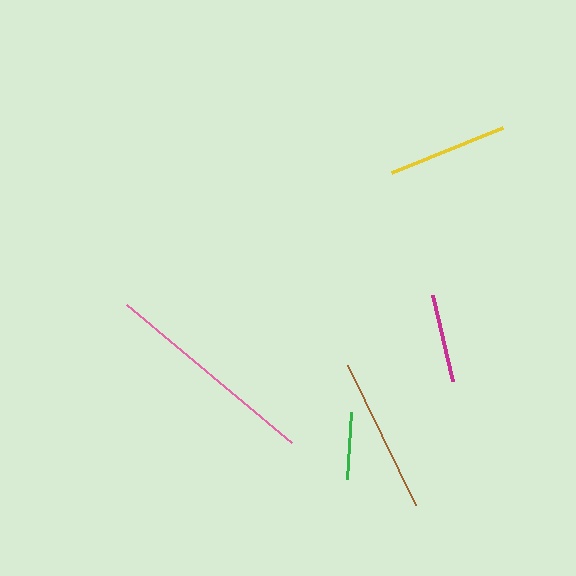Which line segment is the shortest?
The green line is the shortest at approximately 67 pixels.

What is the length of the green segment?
The green segment is approximately 67 pixels long.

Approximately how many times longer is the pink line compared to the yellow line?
The pink line is approximately 1.8 times the length of the yellow line.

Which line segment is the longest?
The pink line is the longest at approximately 215 pixels.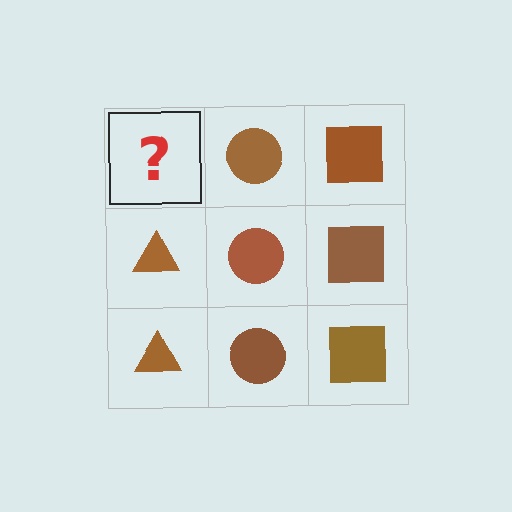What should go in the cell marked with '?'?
The missing cell should contain a brown triangle.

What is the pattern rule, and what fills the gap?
The rule is that each column has a consistent shape. The gap should be filled with a brown triangle.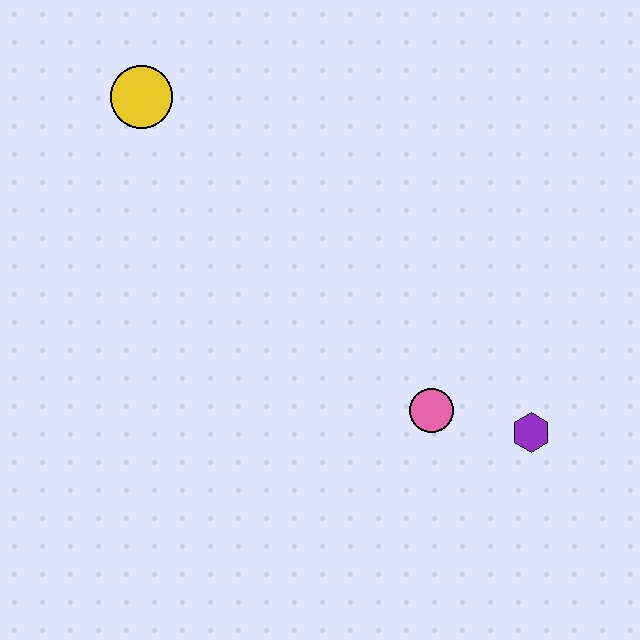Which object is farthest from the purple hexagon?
The yellow circle is farthest from the purple hexagon.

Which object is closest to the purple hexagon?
The pink circle is closest to the purple hexagon.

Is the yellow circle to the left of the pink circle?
Yes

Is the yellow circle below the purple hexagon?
No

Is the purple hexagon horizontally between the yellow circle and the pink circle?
No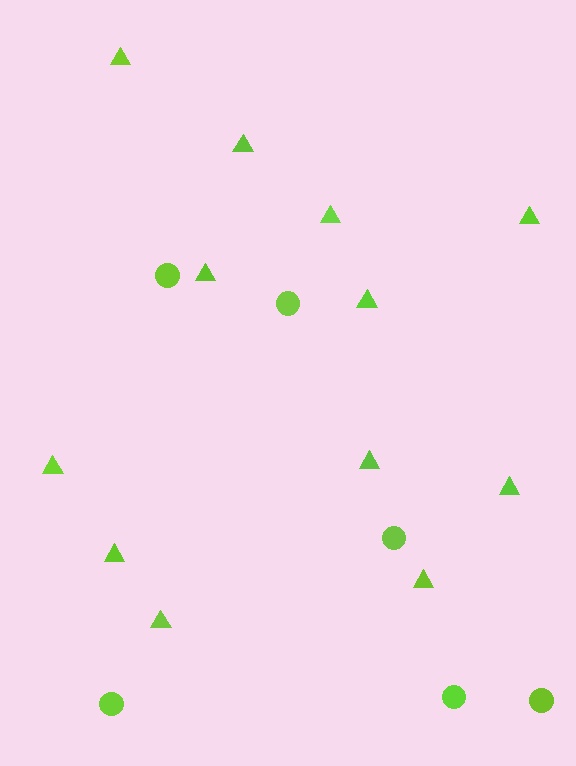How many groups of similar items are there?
There are 2 groups: one group of triangles (12) and one group of circles (6).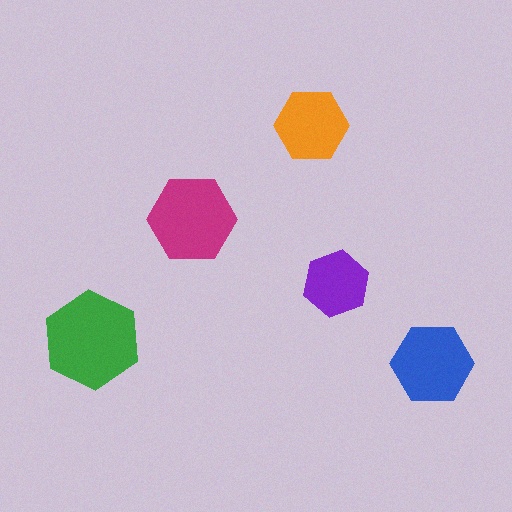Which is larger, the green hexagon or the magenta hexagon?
The green one.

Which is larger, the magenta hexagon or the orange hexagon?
The magenta one.